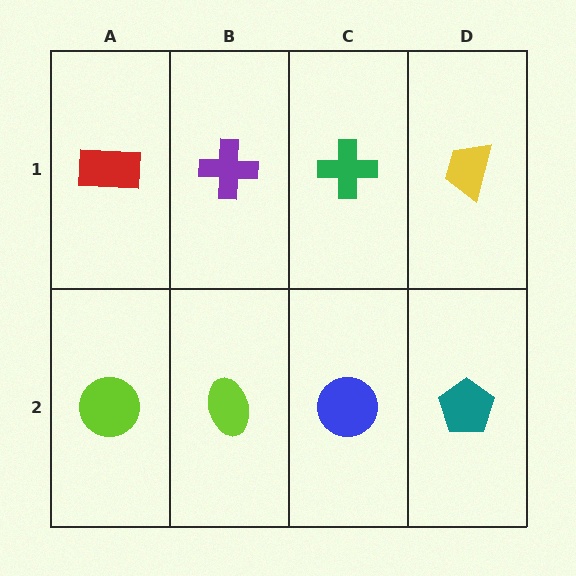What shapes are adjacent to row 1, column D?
A teal pentagon (row 2, column D), a green cross (row 1, column C).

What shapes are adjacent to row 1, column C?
A blue circle (row 2, column C), a purple cross (row 1, column B), a yellow trapezoid (row 1, column D).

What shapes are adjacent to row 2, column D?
A yellow trapezoid (row 1, column D), a blue circle (row 2, column C).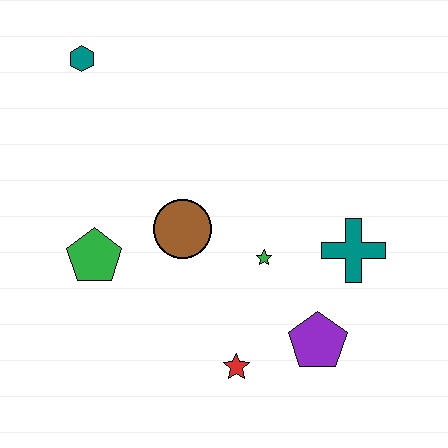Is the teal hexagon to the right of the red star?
No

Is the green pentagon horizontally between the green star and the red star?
No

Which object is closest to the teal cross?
The green star is closest to the teal cross.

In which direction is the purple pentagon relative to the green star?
The purple pentagon is below the green star.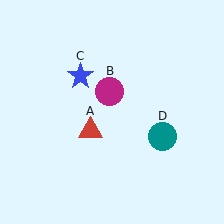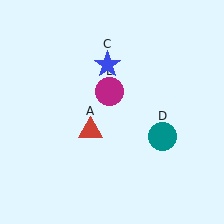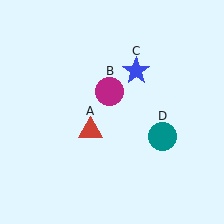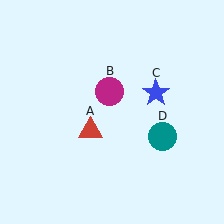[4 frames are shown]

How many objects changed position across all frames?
1 object changed position: blue star (object C).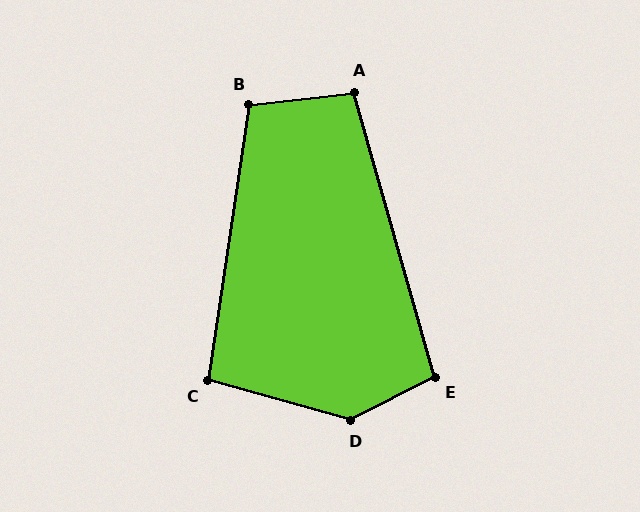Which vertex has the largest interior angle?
D, at approximately 137 degrees.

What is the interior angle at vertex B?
Approximately 105 degrees (obtuse).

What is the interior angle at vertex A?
Approximately 99 degrees (obtuse).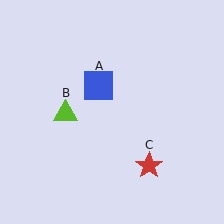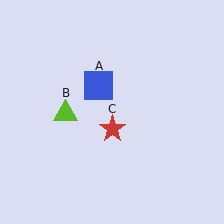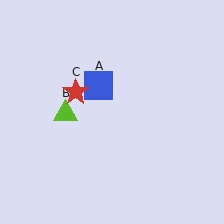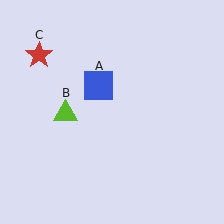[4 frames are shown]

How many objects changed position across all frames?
1 object changed position: red star (object C).